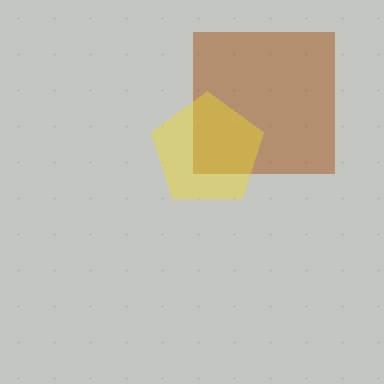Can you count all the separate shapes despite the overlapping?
Yes, there are 2 separate shapes.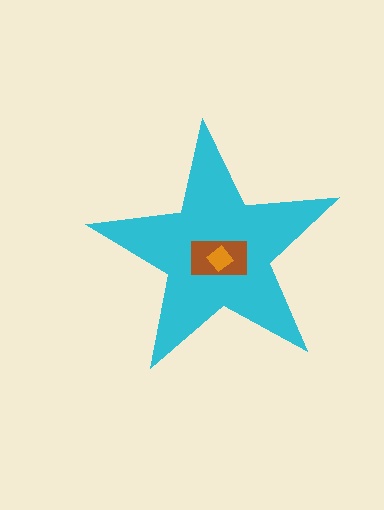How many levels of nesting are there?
3.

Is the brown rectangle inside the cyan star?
Yes.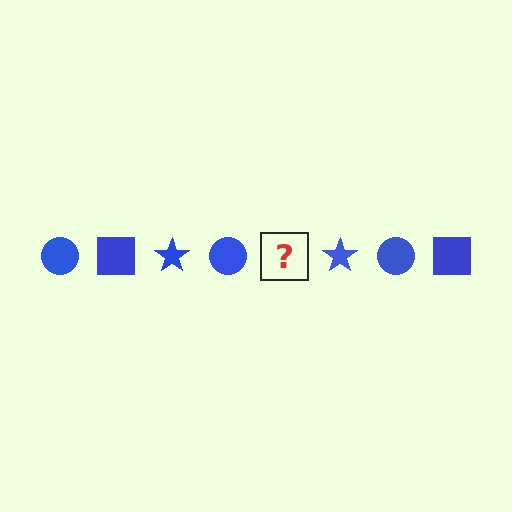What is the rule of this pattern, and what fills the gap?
The rule is that the pattern cycles through circle, square, star shapes in blue. The gap should be filled with a blue square.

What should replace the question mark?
The question mark should be replaced with a blue square.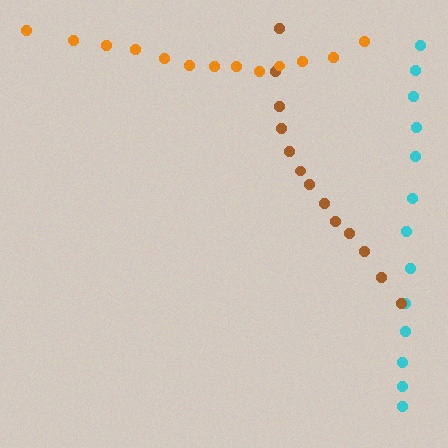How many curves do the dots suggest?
There are 3 distinct paths.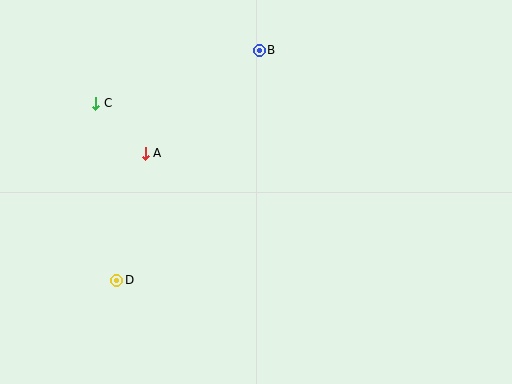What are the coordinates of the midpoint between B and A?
The midpoint between B and A is at (202, 102).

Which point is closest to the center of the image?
Point A at (145, 153) is closest to the center.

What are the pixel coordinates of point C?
Point C is at (96, 103).